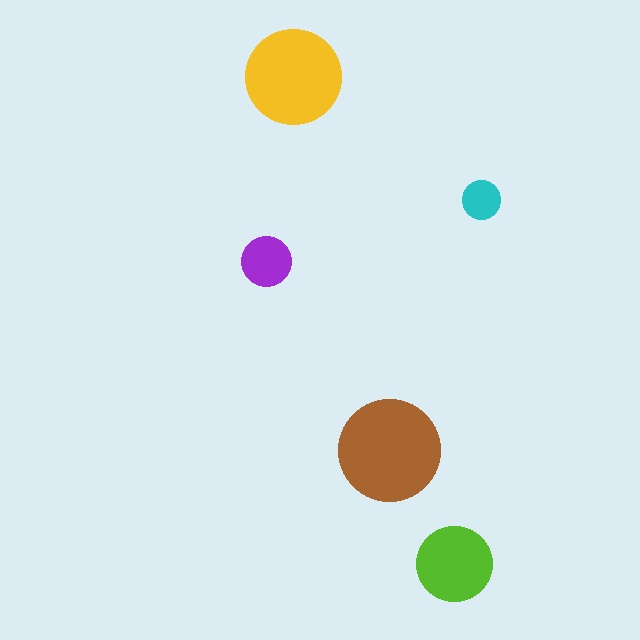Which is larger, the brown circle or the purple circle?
The brown one.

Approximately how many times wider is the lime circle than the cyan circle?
About 2 times wider.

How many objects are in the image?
There are 5 objects in the image.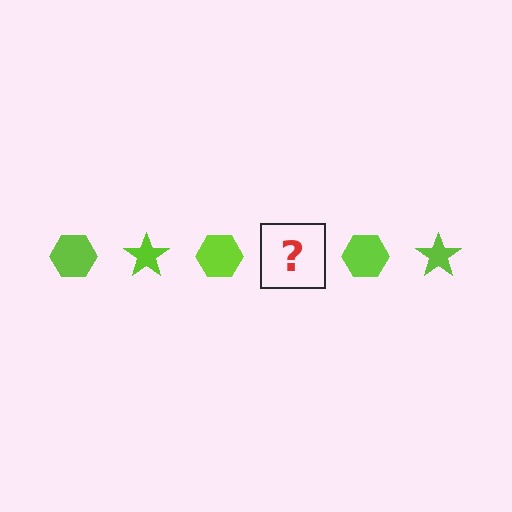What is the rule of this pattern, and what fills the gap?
The rule is that the pattern cycles through hexagon, star shapes in lime. The gap should be filled with a lime star.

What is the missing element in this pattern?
The missing element is a lime star.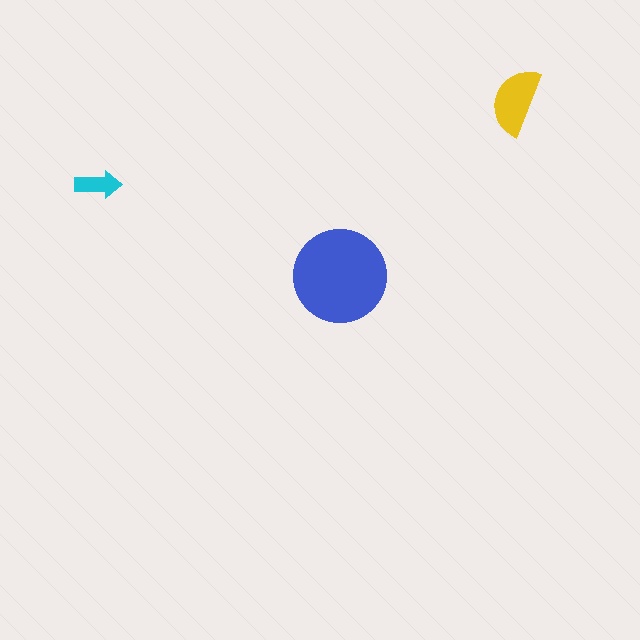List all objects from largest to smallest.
The blue circle, the yellow semicircle, the cyan arrow.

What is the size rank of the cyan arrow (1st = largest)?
3rd.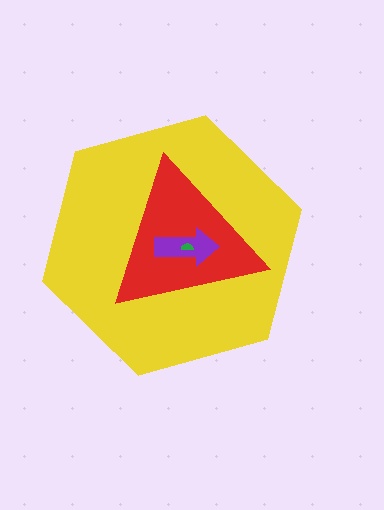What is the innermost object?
The green semicircle.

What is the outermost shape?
The yellow hexagon.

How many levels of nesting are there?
4.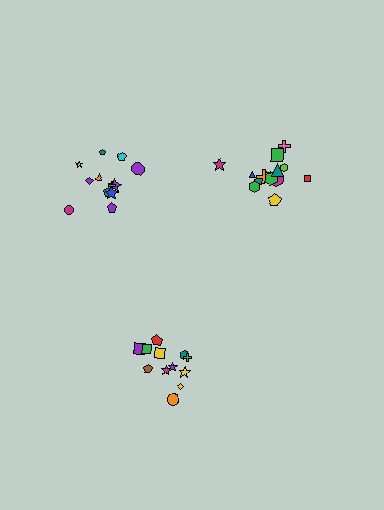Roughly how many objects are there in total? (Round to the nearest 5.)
Roughly 40 objects in total.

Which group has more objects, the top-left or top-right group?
The top-right group.